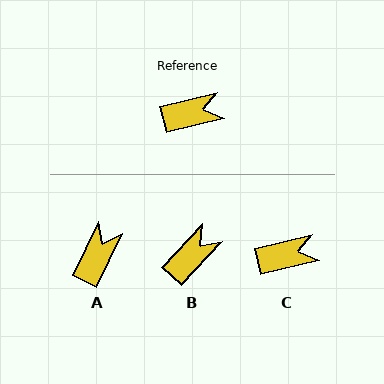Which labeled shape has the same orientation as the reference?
C.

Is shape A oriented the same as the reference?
No, it is off by about 50 degrees.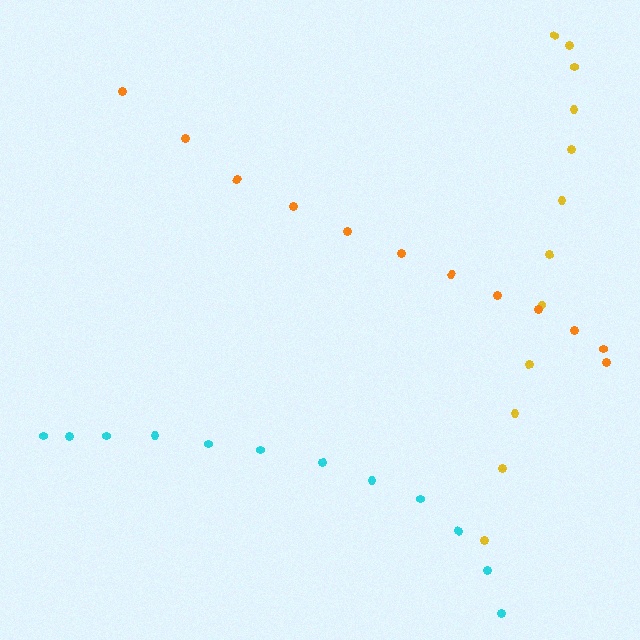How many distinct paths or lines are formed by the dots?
There are 3 distinct paths.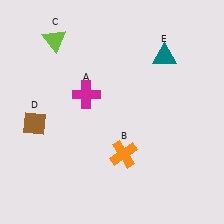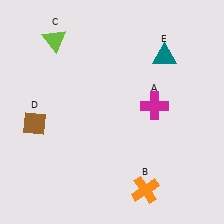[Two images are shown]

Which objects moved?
The objects that moved are: the magenta cross (A), the orange cross (B).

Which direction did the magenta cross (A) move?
The magenta cross (A) moved right.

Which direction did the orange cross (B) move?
The orange cross (B) moved down.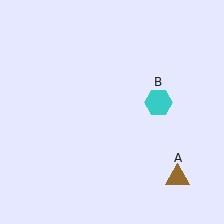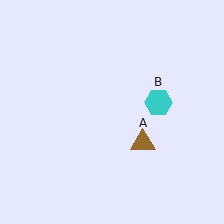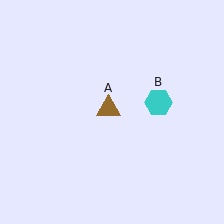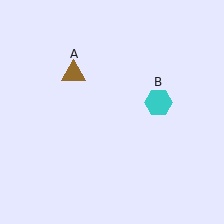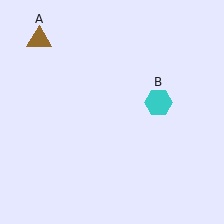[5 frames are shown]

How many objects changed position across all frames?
1 object changed position: brown triangle (object A).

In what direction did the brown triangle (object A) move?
The brown triangle (object A) moved up and to the left.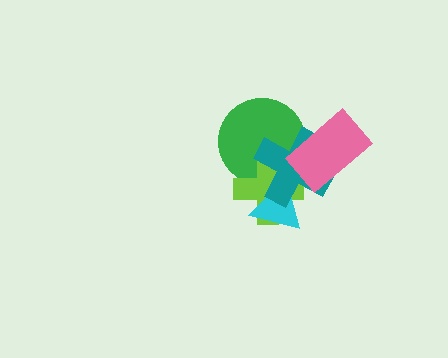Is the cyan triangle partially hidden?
Yes, it is partially covered by another shape.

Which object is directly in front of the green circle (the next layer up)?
The lime cross is directly in front of the green circle.